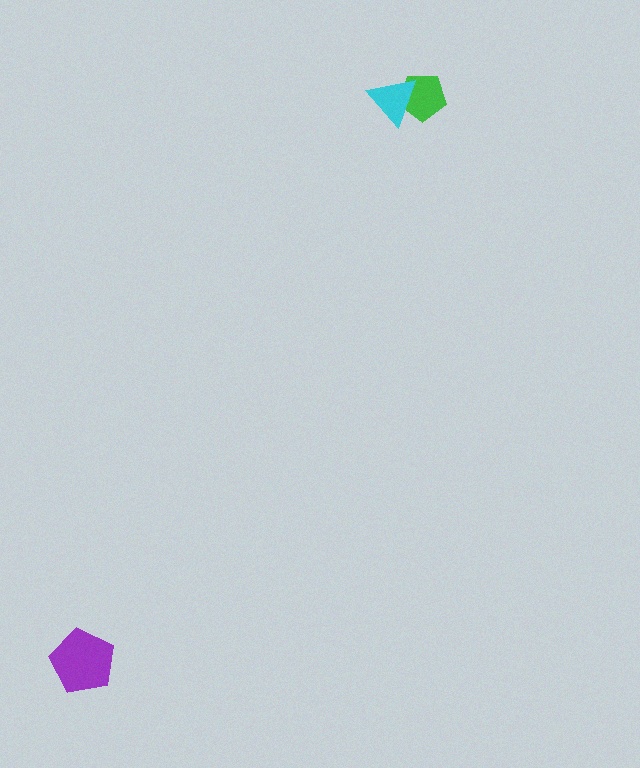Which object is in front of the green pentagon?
The cyan triangle is in front of the green pentagon.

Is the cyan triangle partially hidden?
No, no other shape covers it.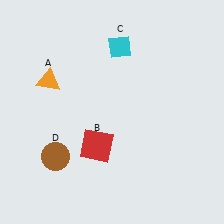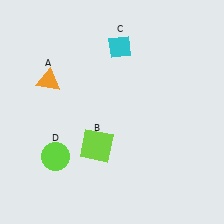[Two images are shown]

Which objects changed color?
B changed from red to lime. D changed from brown to lime.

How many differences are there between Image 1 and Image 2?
There are 2 differences between the two images.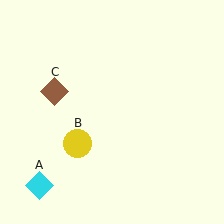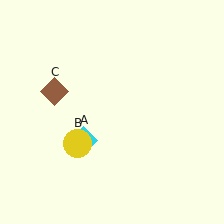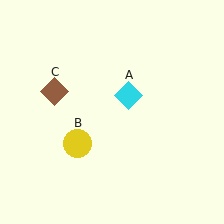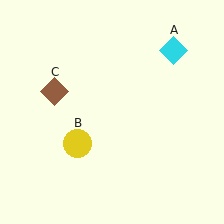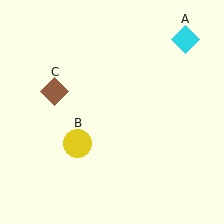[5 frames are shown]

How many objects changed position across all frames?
1 object changed position: cyan diamond (object A).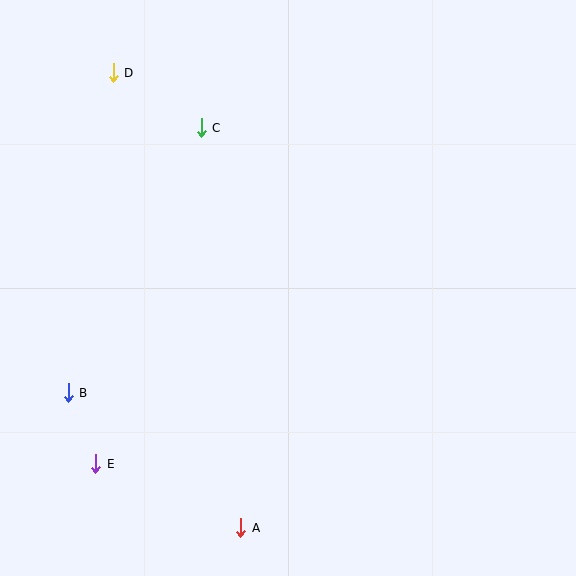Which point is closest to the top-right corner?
Point C is closest to the top-right corner.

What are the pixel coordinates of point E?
Point E is at (96, 464).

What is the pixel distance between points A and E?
The distance between A and E is 159 pixels.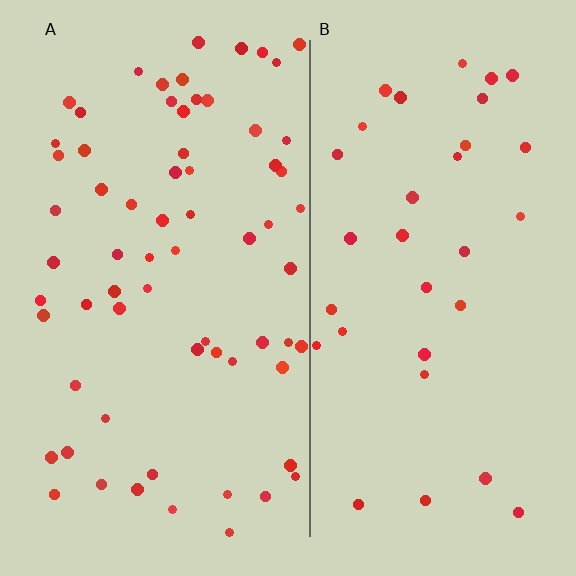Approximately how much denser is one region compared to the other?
Approximately 2.0× — region A over region B.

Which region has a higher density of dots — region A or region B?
A (the left).